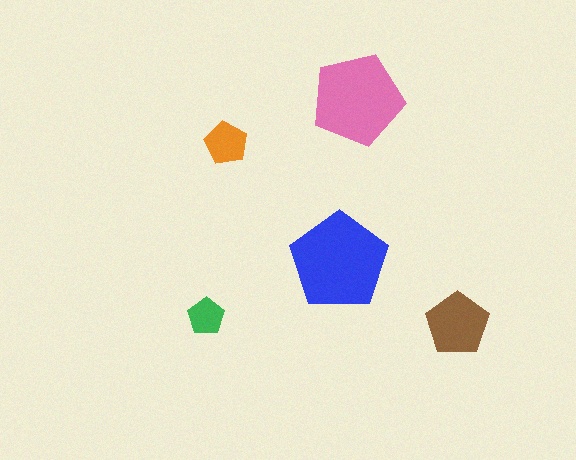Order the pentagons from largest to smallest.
the blue one, the pink one, the brown one, the orange one, the green one.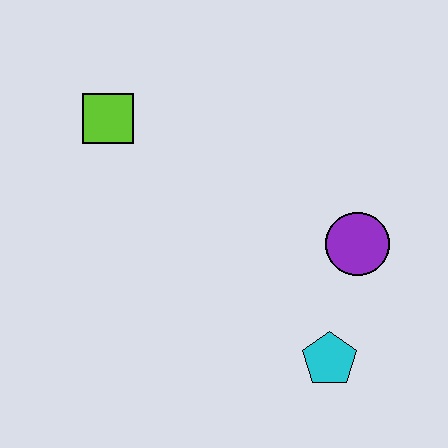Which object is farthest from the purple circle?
The lime square is farthest from the purple circle.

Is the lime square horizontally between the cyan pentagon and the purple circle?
No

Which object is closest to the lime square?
The purple circle is closest to the lime square.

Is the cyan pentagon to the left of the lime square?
No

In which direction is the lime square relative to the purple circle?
The lime square is to the left of the purple circle.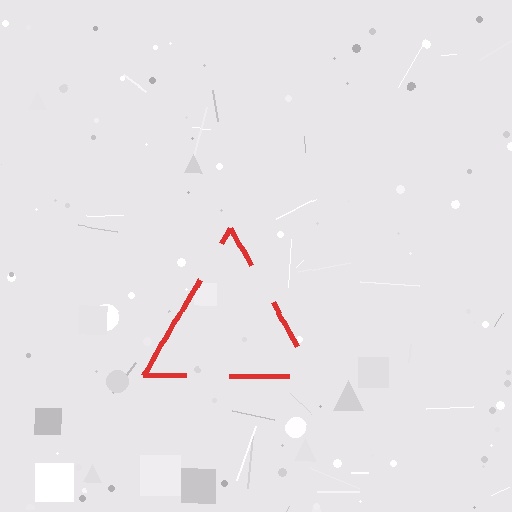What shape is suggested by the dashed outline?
The dashed outline suggests a triangle.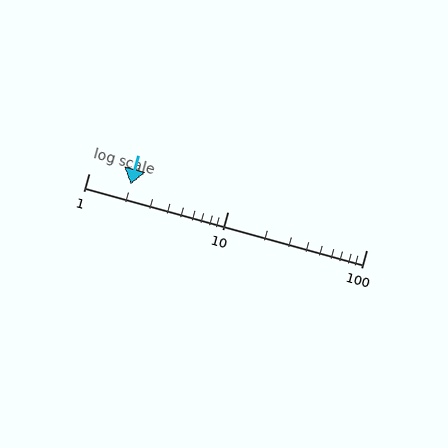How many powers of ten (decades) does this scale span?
The scale spans 2 decades, from 1 to 100.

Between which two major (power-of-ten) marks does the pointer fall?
The pointer is between 1 and 10.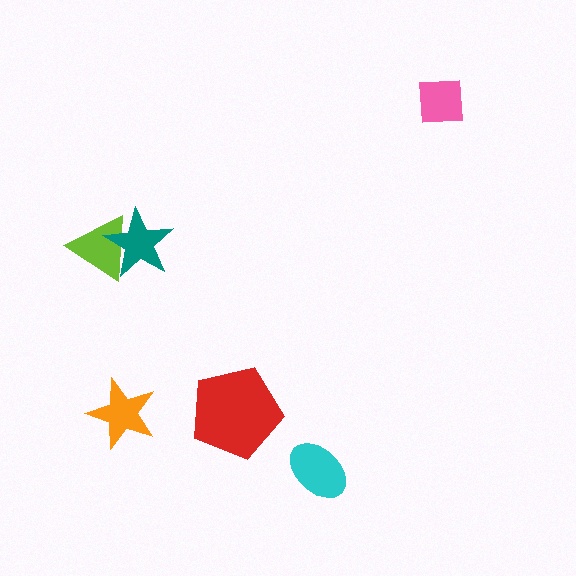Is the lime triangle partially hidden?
Yes, it is partially covered by another shape.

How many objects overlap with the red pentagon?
0 objects overlap with the red pentagon.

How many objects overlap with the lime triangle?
1 object overlaps with the lime triangle.